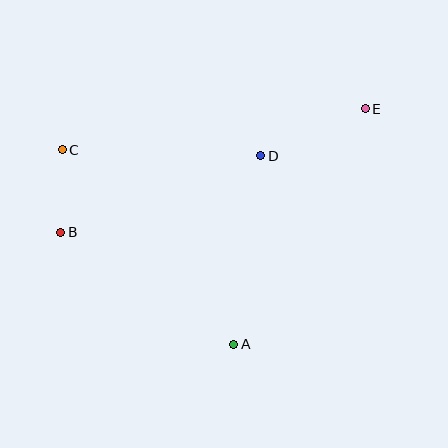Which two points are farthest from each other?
Points B and E are farthest from each other.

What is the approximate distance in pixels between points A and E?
The distance between A and E is approximately 269 pixels.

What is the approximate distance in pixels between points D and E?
The distance between D and E is approximately 115 pixels.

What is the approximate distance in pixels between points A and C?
The distance between A and C is approximately 259 pixels.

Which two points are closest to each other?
Points B and C are closest to each other.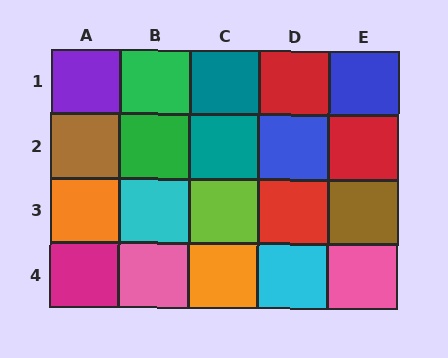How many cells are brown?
2 cells are brown.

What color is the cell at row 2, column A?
Brown.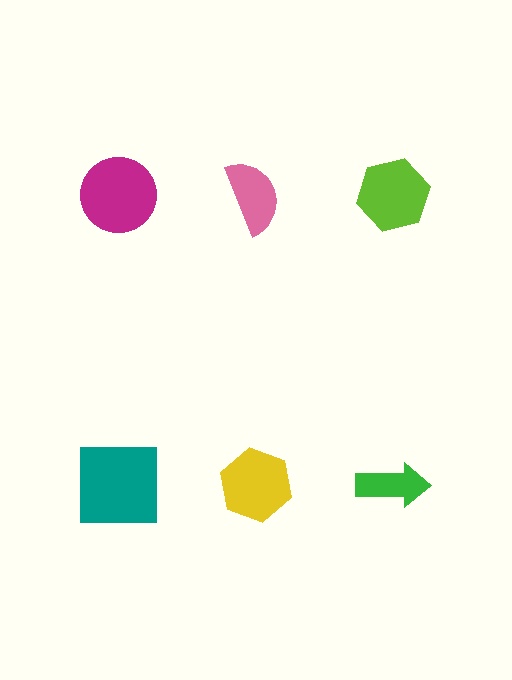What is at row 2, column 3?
A green arrow.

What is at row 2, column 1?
A teal square.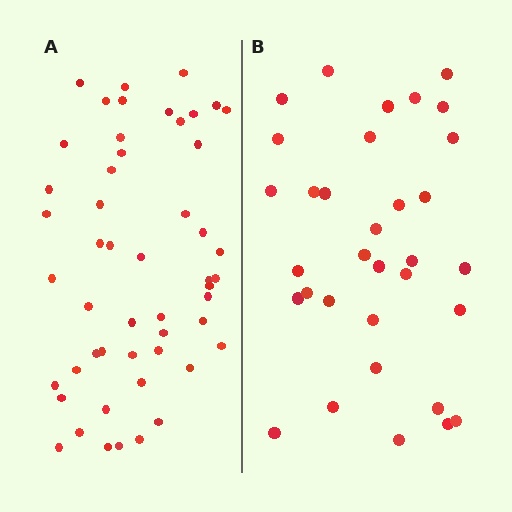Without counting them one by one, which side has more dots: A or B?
Region A (the left region) has more dots.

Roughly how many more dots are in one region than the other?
Region A has approximately 20 more dots than region B.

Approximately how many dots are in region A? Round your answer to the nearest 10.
About 50 dots. (The exact count is 51, which rounds to 50.)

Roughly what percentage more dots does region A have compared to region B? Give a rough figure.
About 55% more.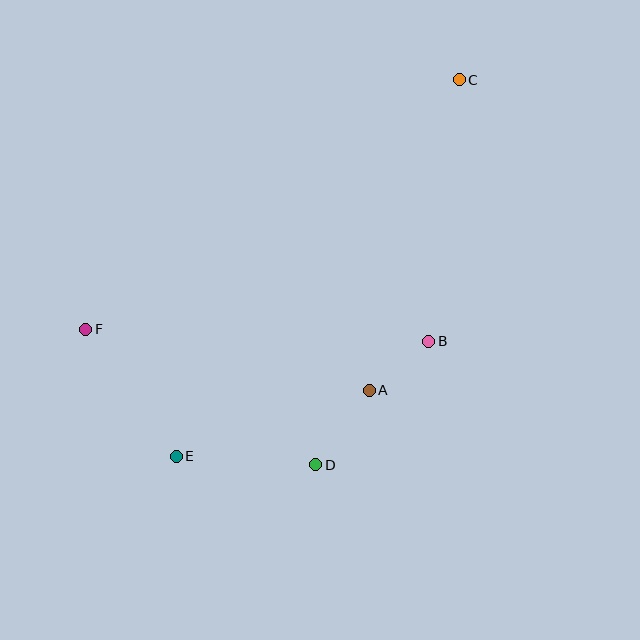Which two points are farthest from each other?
Points C and E are farthest from each other.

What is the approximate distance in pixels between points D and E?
The distance between D and E is approximately 140 pixels.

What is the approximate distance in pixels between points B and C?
The distance between B and C is approximately 263 pixels.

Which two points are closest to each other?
Points A and B are closest to each other.